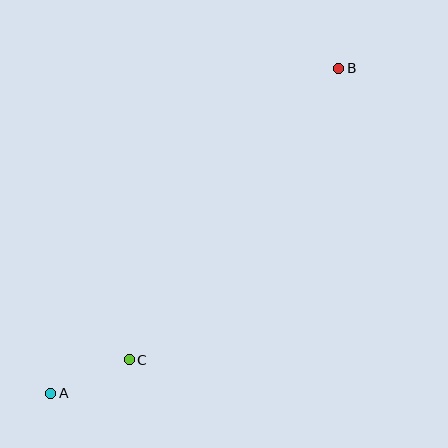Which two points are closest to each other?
Points A and C are closest to each other.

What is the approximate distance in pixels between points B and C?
The distance between B and C is approximately 359 pixels.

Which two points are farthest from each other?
Points A and B are farthest from each other.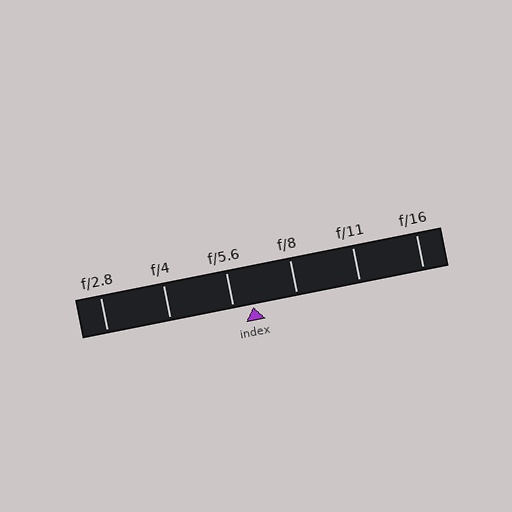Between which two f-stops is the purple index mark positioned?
The index mark is between f/5.6 and f/8.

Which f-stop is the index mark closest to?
The index mark is closest to f/5.6.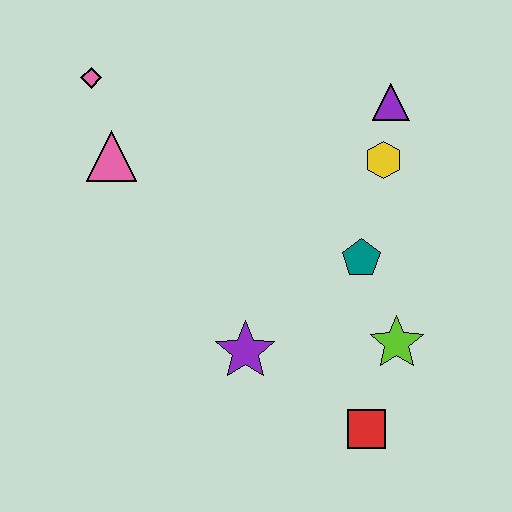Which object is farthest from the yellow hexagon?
The pink diamond is farthest from the yellow hexagon.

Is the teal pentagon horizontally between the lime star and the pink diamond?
Yes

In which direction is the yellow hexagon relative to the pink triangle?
The yellow hexagon is to the right of the pink triangle.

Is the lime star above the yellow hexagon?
No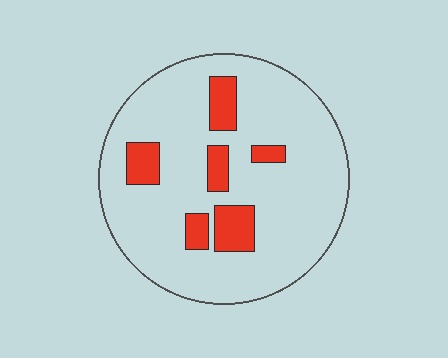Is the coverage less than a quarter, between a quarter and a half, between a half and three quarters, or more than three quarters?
Less than a quarter.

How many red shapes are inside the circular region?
6.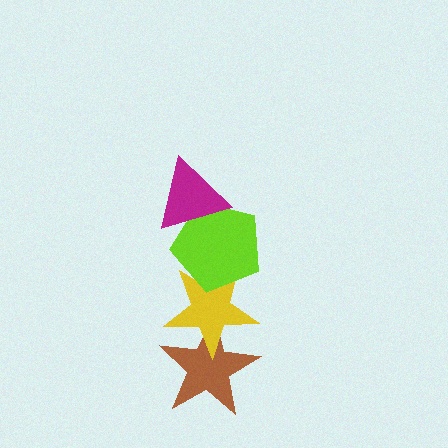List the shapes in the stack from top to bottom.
From top to bottom: the magenta triangle, the lime pentagon, the yellow star, the brown star.